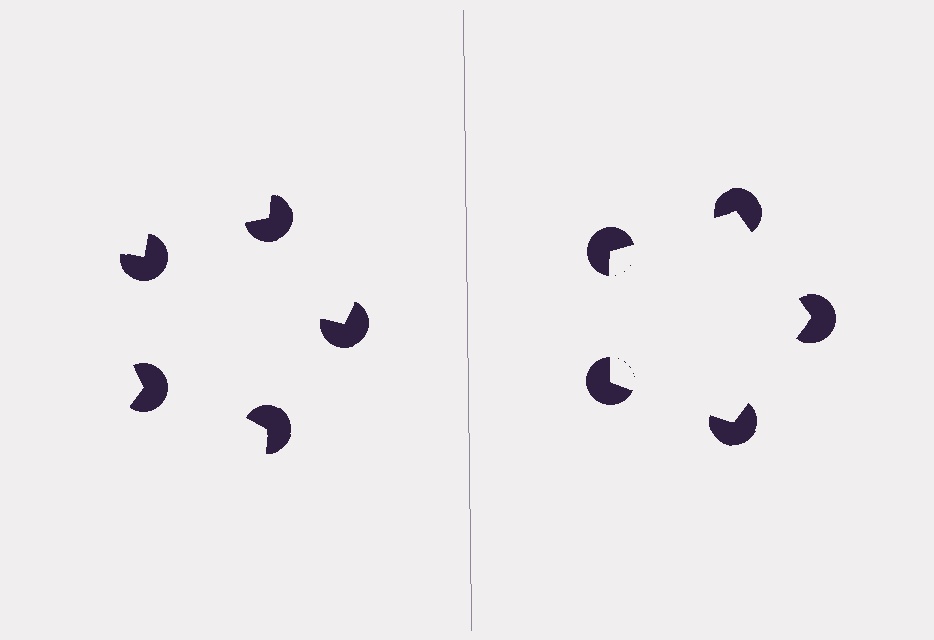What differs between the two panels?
The pac-man discs are positioned identically on both sides; only the wedge orientations differ. On the right they align to a pentagon; on the left they are misaligned.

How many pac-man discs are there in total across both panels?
10 — 5 on each side.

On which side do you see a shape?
An illusory pentagon appears on the right side. On the left side the wedge cuts are rotated, so no coherent shape forms.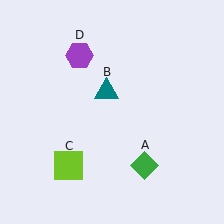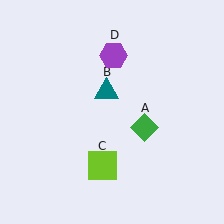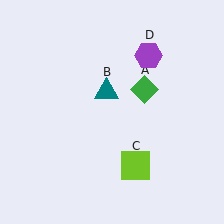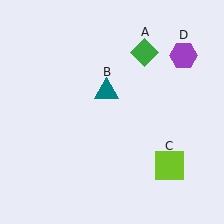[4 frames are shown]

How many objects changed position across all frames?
3 objects changed position: green diamond (object A), lime square (object C), purple hexagon (object D).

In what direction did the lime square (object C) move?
The lime square (object C) moved right.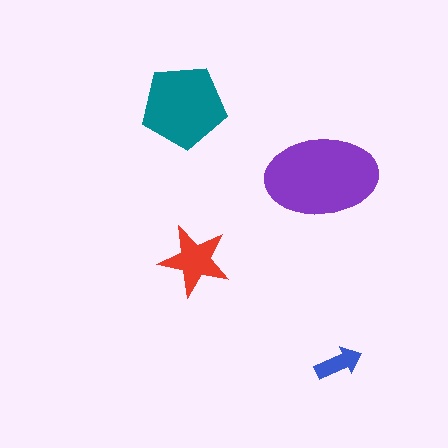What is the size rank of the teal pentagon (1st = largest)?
2nd.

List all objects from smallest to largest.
The blue arrow, the red star, the teal pentagon, the purple ellipse.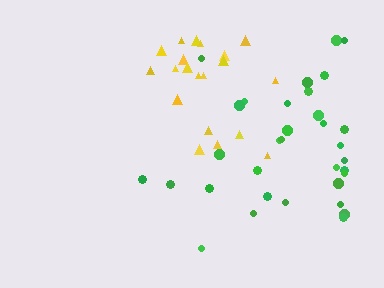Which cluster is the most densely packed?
Yellow.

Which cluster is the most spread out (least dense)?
Green.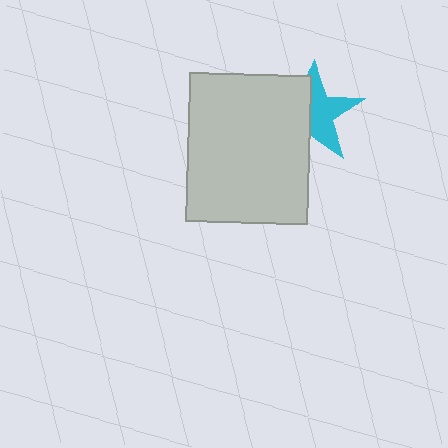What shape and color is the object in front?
The object in front is a light gray rectangle.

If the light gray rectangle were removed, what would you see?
You would see the complete cyan star.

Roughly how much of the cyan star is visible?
About half of it is visible (roughly 55%).